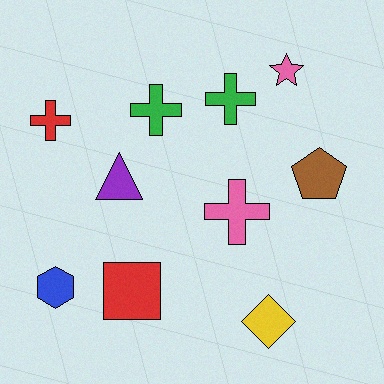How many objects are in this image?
There are 10 objects.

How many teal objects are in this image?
There are no teal objects.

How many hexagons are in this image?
There is 1 hexagon.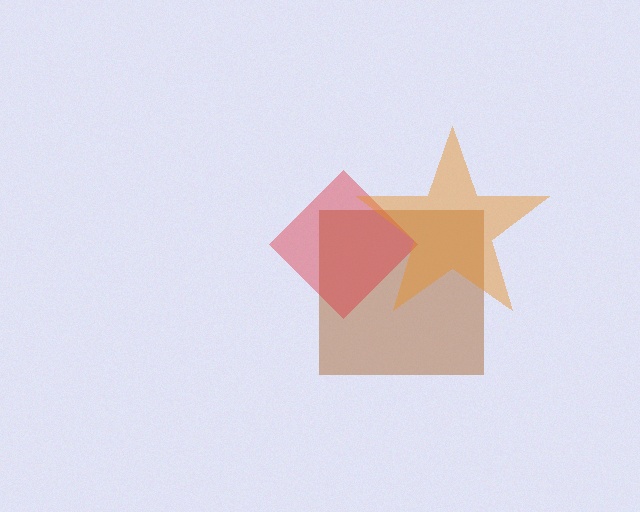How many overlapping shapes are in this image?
There are 3 overlapping shapes in the image.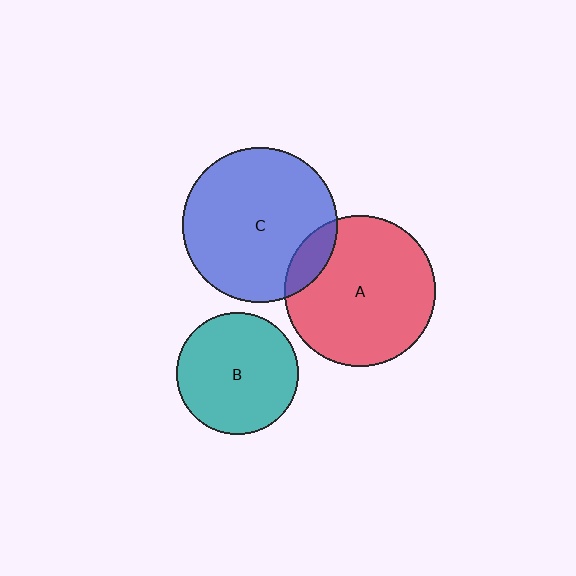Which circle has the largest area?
Circle C (blue).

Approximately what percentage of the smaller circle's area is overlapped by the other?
Approximately 10%.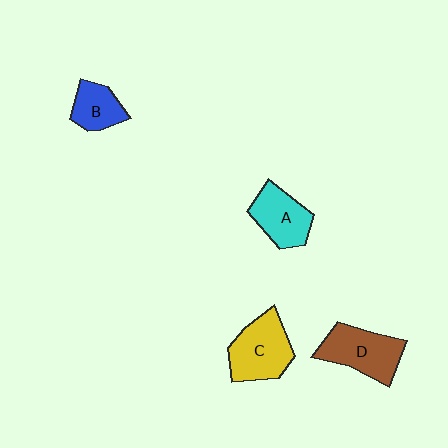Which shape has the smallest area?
Shape B (blue).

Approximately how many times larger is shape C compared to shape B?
Approximately 1.7 times.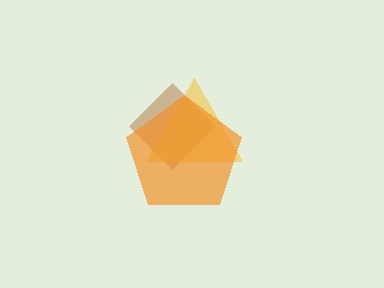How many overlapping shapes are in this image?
There are 3 overlapping shapes in the image.